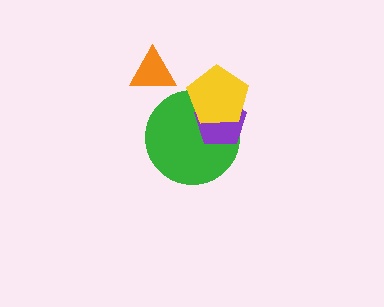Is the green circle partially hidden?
Yes, it is partially covered by another shape.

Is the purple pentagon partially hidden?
Yes, it is partially covered by another shape.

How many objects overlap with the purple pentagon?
2 objects overlap with the purple pentagon.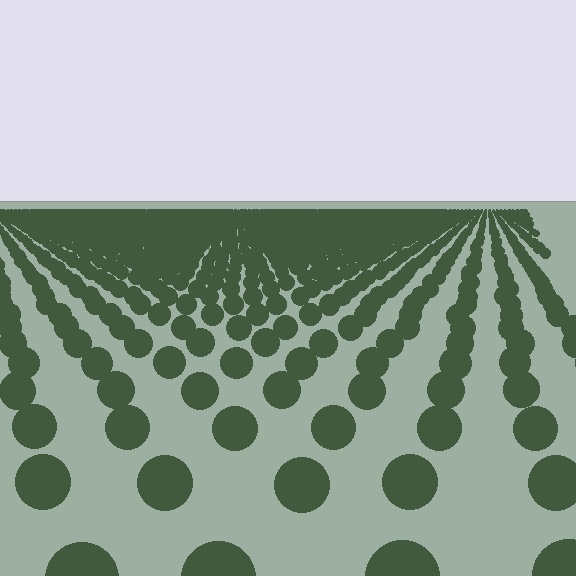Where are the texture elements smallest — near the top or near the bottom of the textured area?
Near the top.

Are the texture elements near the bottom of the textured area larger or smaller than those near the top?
Larger. Near the bottom, elements are closer to the viewer and appear at a bigger on-screen size.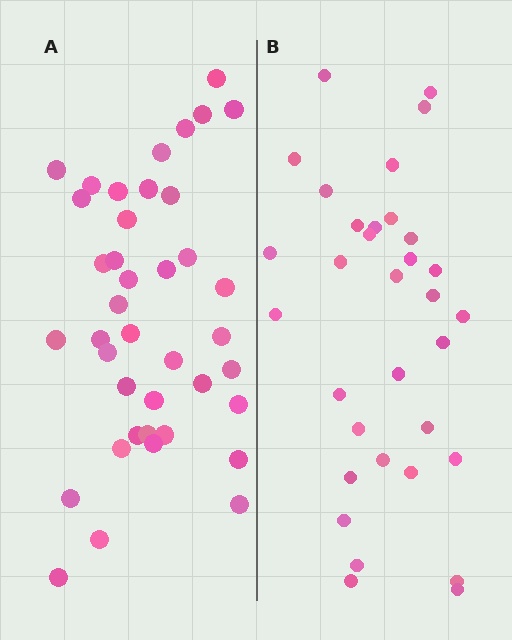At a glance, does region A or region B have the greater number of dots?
Region A (the left region) has more dots.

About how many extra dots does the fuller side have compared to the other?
Region A has roughly 8 or so more dots than region B.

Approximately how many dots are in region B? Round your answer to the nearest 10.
About 30 dots. (The exact count is 33, which rounds to 30.)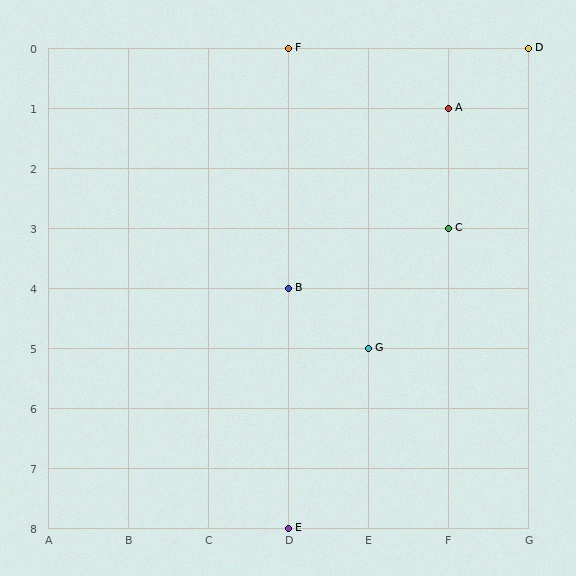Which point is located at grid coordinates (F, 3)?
Point C is at (F, 3).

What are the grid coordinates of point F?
Point F is at grid coordinates (D, 0).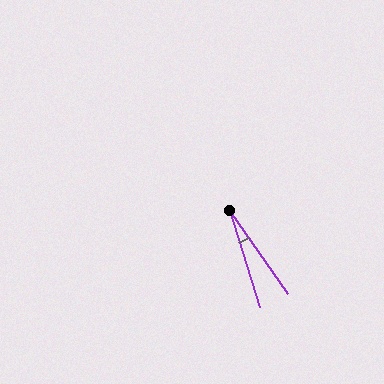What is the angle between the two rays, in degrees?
Approximately 18 degrees.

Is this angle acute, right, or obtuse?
It is acute.